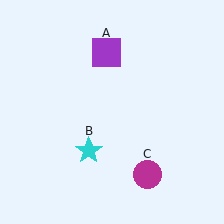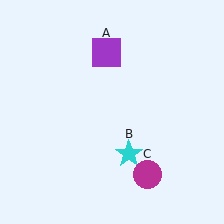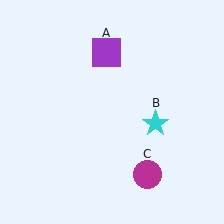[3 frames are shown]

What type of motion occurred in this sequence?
The cyan star (object B) rotated counterclockwise around the center of the scene.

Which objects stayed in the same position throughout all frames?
Purple square (object A) and magenta circle (object C) remained stationary.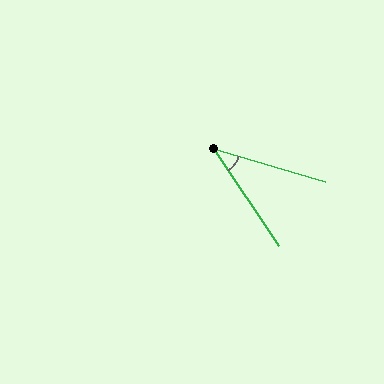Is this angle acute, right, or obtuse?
It is acute.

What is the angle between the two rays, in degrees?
Approximately 40 degrees.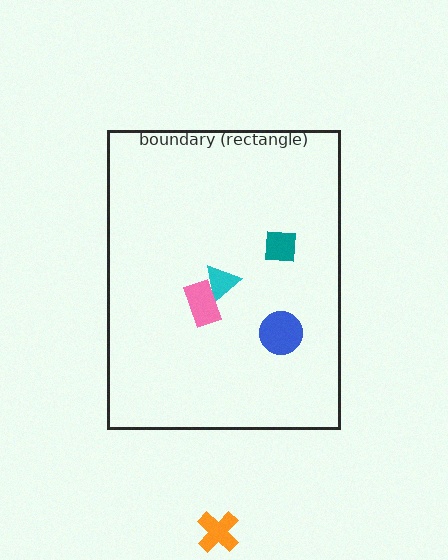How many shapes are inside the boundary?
4 inside, 1 outside.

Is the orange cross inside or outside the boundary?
Outside.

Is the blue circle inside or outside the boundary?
Inside.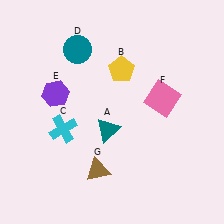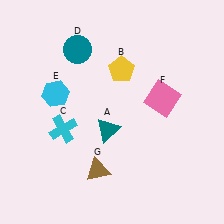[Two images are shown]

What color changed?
The hexagon (E) changed from purple in Image 1 to cyan in Image 2.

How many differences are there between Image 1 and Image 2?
There is 1 difference between the two images.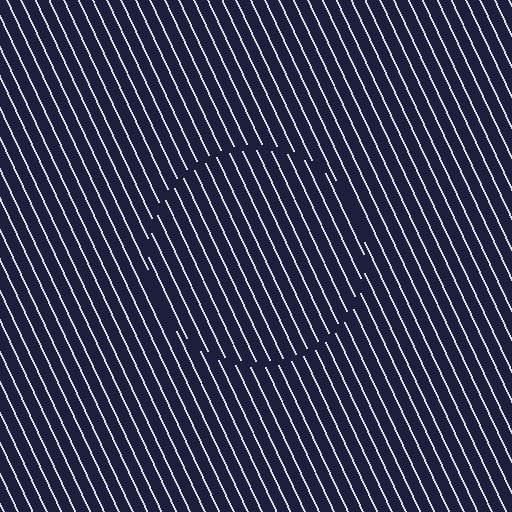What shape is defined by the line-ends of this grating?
An illusory circle. The interior of the shape contains the same grating, shifted by half a period — the contour is defined by the phase discontinuity where line-ends from the inner and outer gratings abut.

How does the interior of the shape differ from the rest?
The interior of the shape contains the same grating, shifted by half a period — the contour is defined by the phase discontinuity where line-ends from the inner and outer gratings abut.